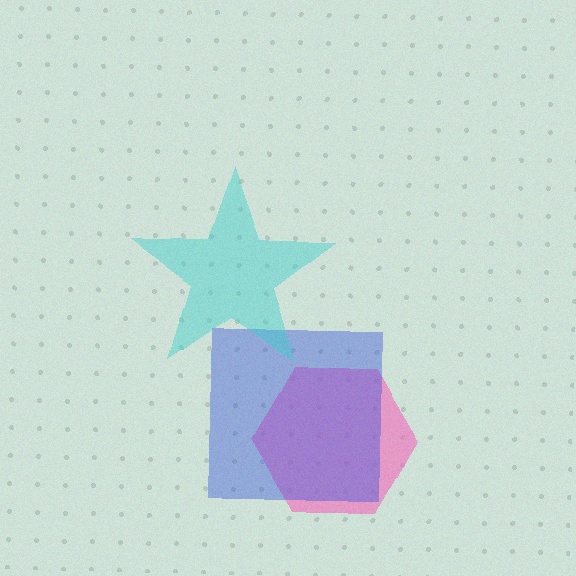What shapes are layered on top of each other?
The layered shapes are: a pink hexagon, a blue square, a cyan star.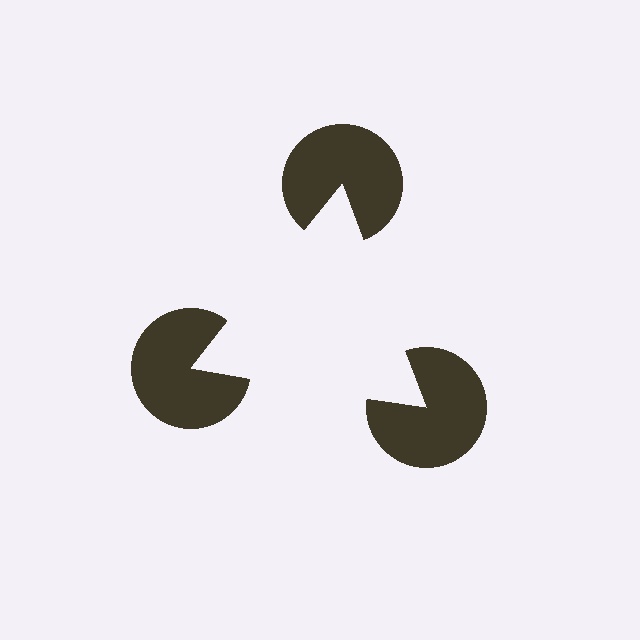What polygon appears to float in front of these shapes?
An illusory triangle — its edges are inferred from the aligned wedge cuts in the pac-man discs, not physically drawn.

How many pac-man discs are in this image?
There are 3 — one at each vertex of the illusory triangle.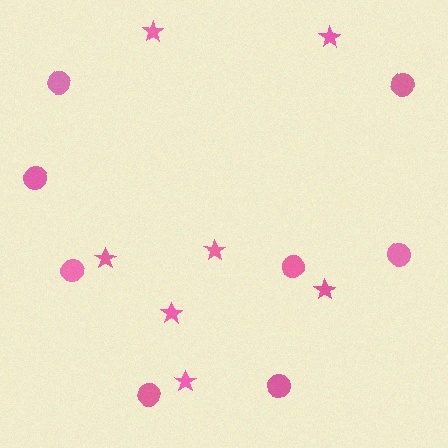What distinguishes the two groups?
There are 2 groups: one group of stars (7) and one group of circles (8).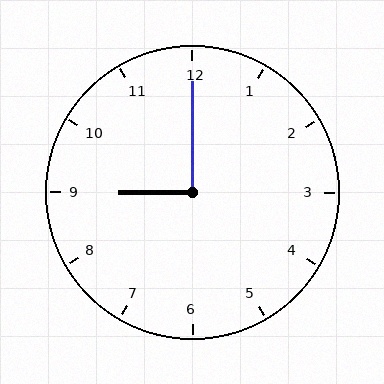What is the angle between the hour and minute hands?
Approximately 90 degrees.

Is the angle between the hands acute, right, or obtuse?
It is right.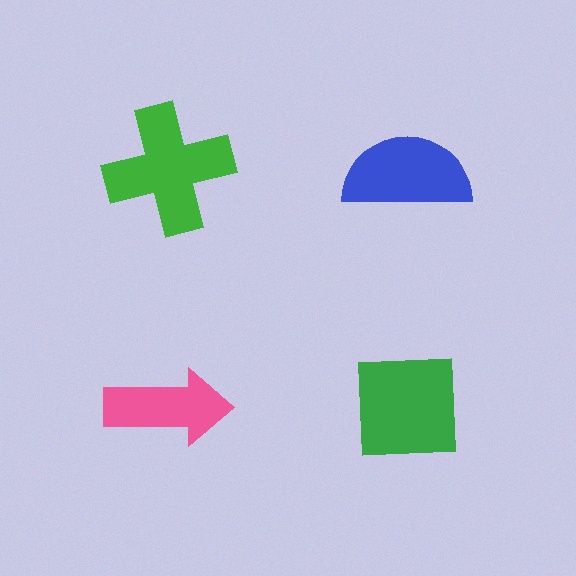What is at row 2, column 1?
A pink arrow.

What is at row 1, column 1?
A green cross.